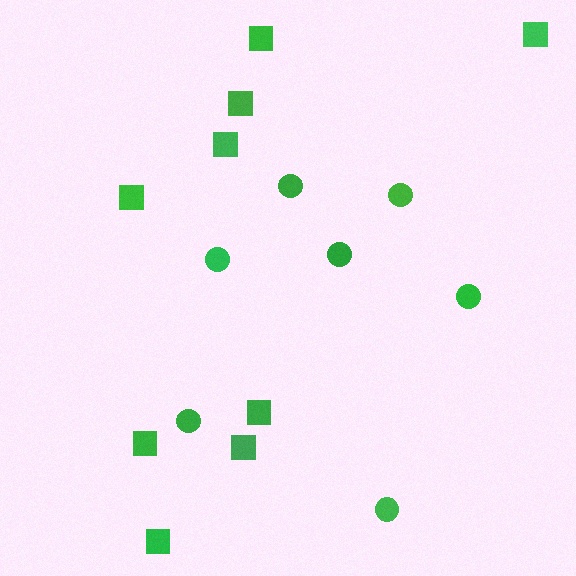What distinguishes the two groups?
There are 2 groups: one group of circles (7) and one group of squares (9).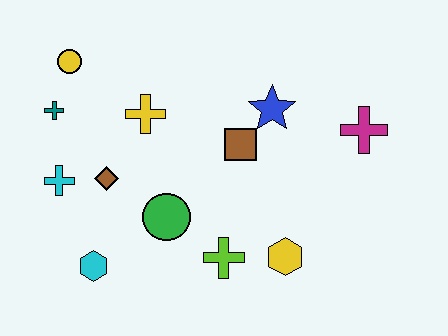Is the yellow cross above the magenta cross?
Yes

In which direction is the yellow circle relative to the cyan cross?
The yellow circle is above the cyan cross.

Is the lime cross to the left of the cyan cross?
No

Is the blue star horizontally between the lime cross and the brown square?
No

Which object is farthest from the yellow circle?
The magenta cross is farthest from the yellow circle.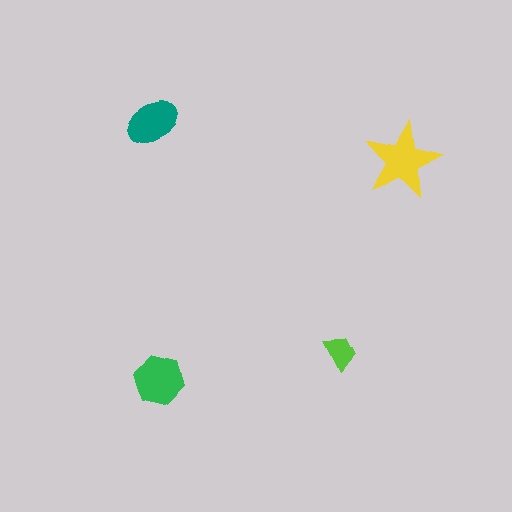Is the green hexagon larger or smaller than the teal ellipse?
Larger.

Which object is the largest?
The yellow star.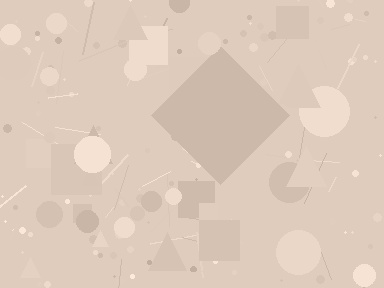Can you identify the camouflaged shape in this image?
The camouflaged shape is a diamond.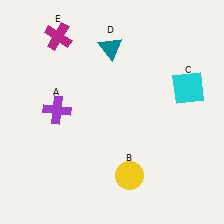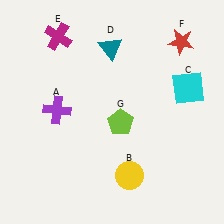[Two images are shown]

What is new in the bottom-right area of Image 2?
A lime pentagon (G) was added in the bottom-right area of Image 2.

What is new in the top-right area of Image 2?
A red star (F) was added in the top-right area of Image 2.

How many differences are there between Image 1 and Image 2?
There are 2 differences between the two images.